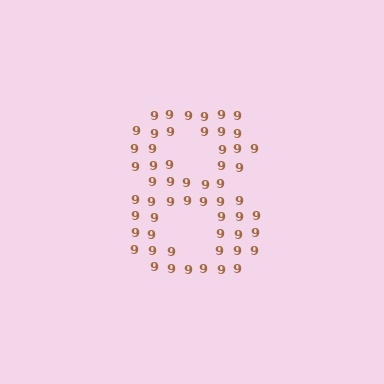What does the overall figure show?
The overall figure shows the digit 8.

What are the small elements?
The small elements are digit 9's.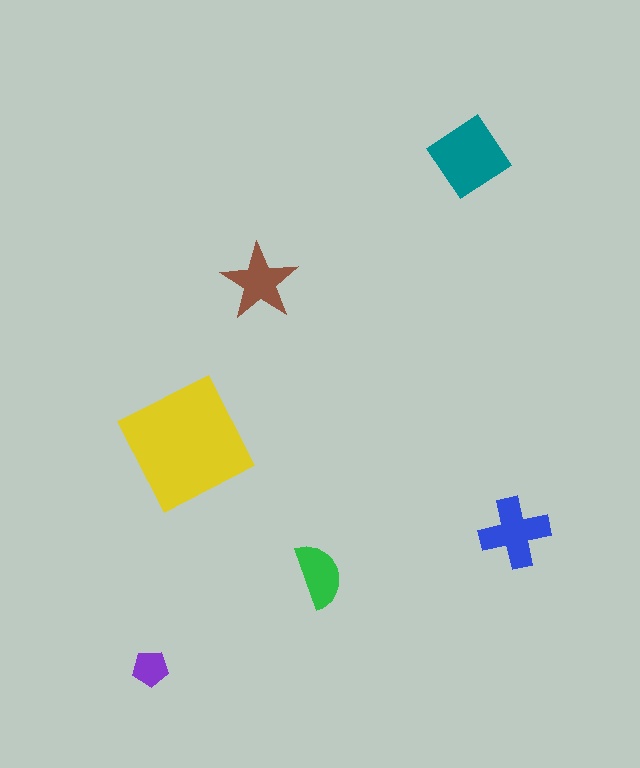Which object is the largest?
The yellow square.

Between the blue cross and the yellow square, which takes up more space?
The yellow square.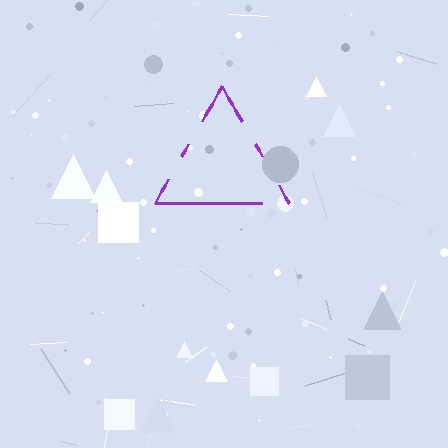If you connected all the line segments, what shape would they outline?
They would outline a triangle.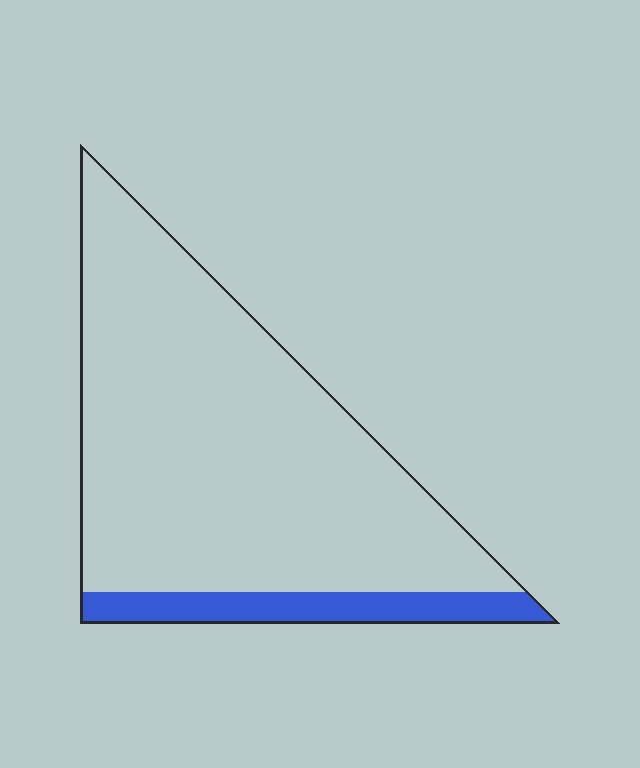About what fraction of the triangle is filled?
About one eighth (1/8).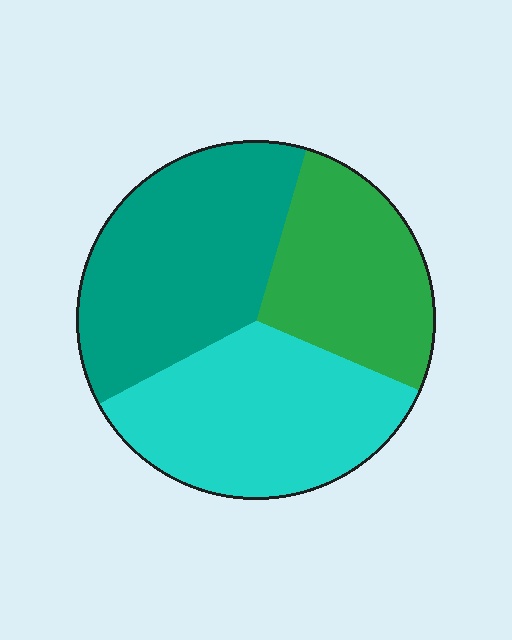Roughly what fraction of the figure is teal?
Teal covers around 40% of the figure.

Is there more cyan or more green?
Cyan.